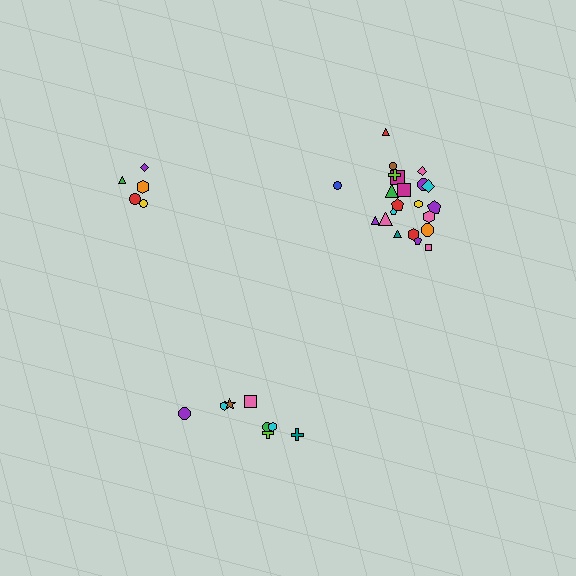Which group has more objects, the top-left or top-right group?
The top-right group.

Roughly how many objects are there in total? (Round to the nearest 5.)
Roughly 35 objects in total.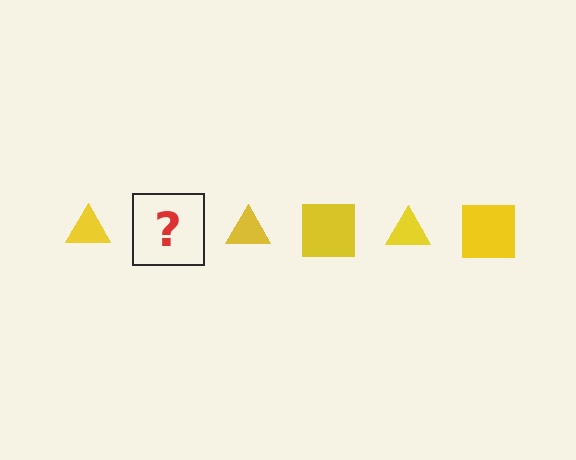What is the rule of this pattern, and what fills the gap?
The rule is that the pattern cycles through triangle, square shapes in yellow. The gap should be filled with a yellow square.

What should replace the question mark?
The question mark should be replaced with a yellow square.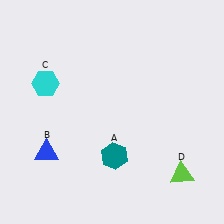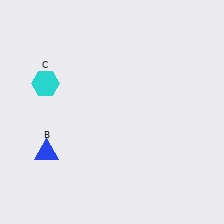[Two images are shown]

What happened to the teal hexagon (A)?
The teal hexagon (A) was removed in Image 2. It was in the bottom-right area of Image 1.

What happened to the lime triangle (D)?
The lime triangle (D) was removed in Image 2. It was in the bottom-right area of Image 1.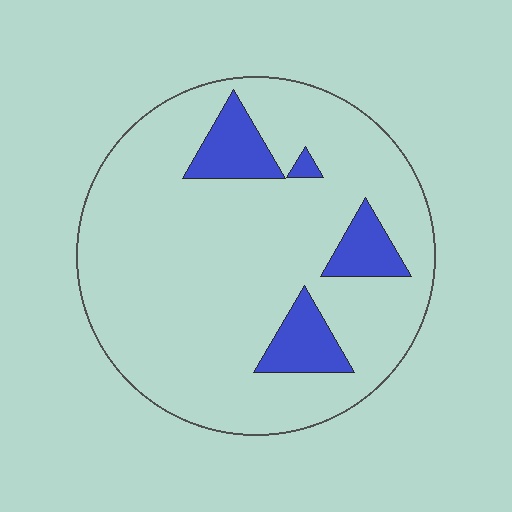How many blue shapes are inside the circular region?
4.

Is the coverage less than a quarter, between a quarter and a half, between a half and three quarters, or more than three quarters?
Less than a quarter.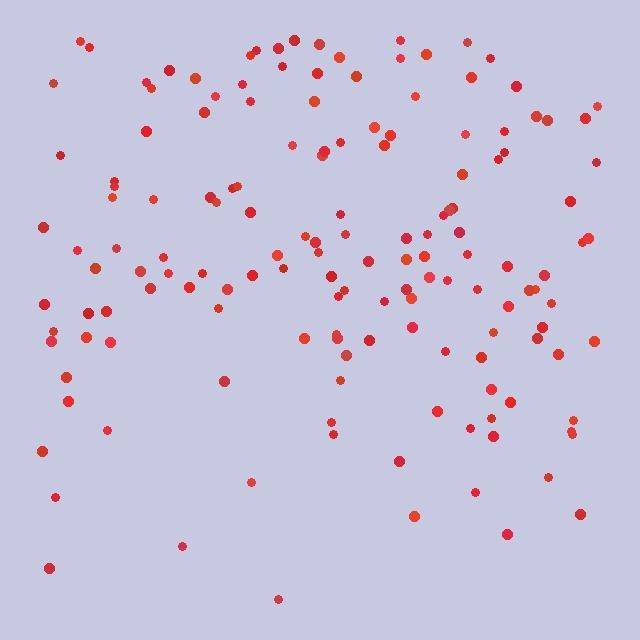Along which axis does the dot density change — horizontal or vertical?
Vertical.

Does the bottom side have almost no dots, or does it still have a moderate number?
Still a moderate number, just noticeably fewer than the top.